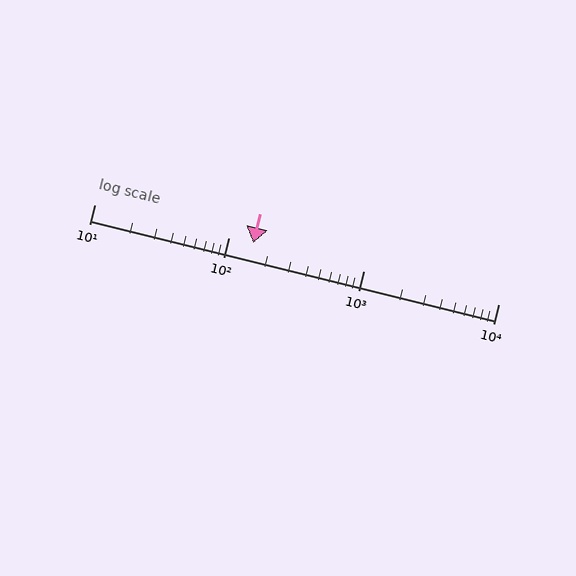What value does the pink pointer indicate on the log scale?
The pointer indicates approximately 150.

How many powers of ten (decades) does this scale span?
The scale spans 3 decades, from 10 to 10000.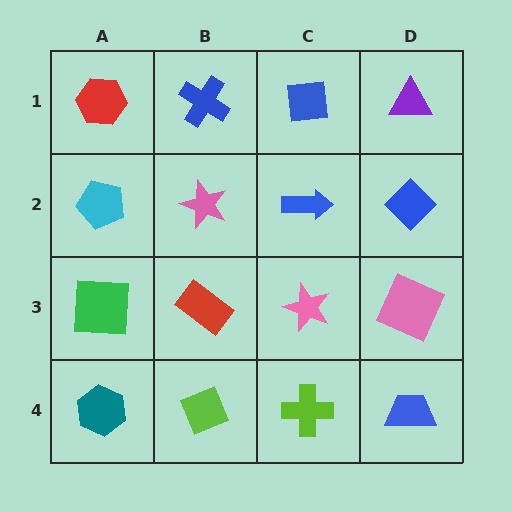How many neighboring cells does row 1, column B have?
3.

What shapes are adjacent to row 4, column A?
A green square (row 3, column A), a lime diamond (row 4, column B).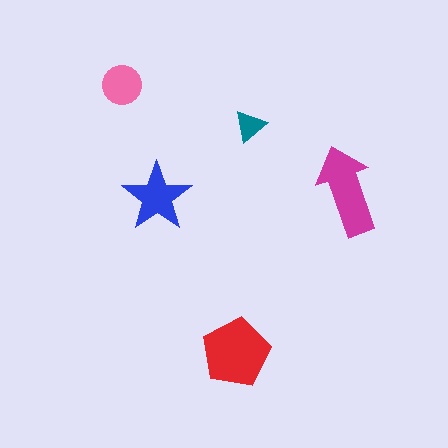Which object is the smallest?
The teal triangle.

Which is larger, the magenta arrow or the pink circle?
The magenta arrow.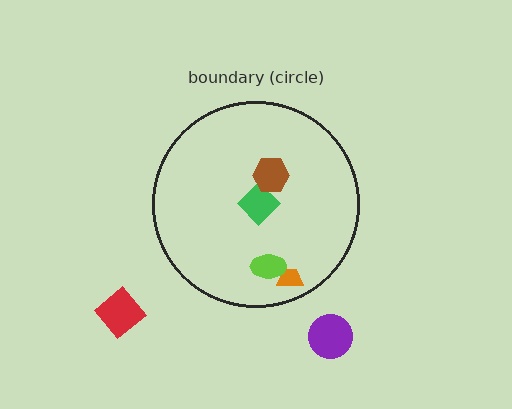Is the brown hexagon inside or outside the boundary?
Inside.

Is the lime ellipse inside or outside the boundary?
Inside.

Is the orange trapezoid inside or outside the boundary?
Inside.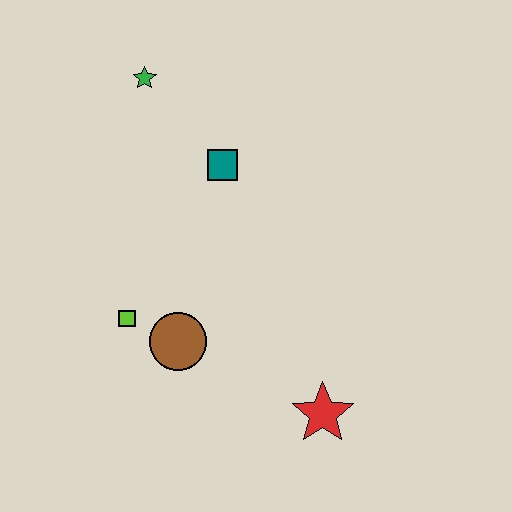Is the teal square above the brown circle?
Yes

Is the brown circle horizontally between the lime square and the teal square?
Yes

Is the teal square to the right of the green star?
Yes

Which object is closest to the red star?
The brown circle is closest to the red star.